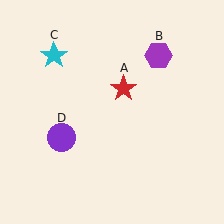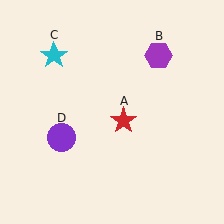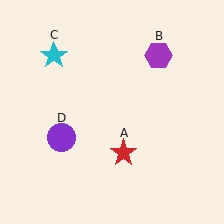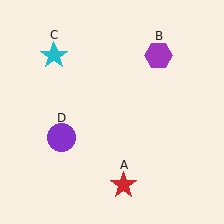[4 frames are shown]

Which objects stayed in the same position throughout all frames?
Purple hexagon (object B) and cyan star (object C) and purple circle (object D) remained stationary.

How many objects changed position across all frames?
1 object changed position: red star (object A).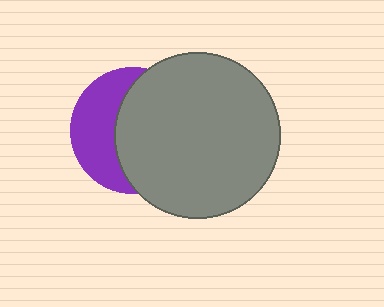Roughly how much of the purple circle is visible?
A small part of it is visible (roughly 40%).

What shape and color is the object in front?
The object in front is a gray circle.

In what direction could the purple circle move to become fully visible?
The purple circle could move left. That would shift it out from behind the gray circle entirely.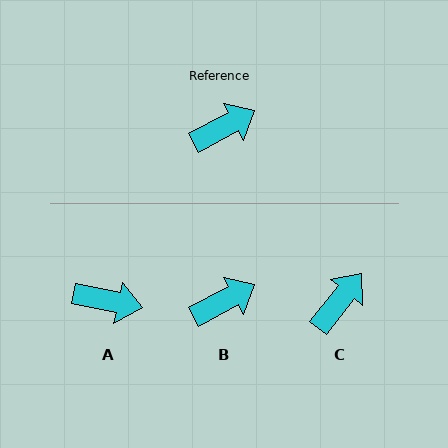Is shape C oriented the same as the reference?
No, it is off by about 23 degrees.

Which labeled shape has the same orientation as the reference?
B.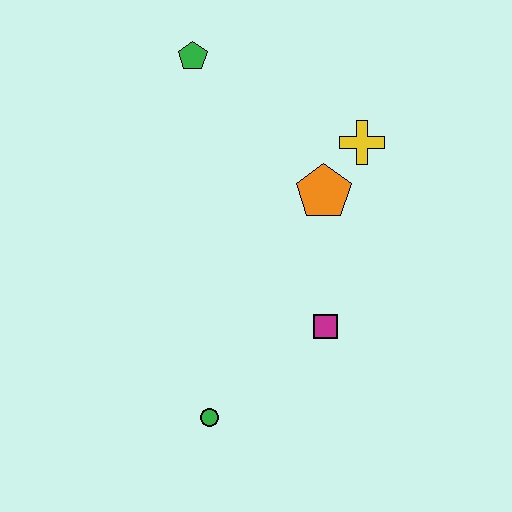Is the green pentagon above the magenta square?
Yes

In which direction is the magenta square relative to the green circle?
The magenta square is to the right of the green circle.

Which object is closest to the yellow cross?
The orange pentagon is closest to the yellow cross.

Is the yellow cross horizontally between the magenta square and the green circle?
No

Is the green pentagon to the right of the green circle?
No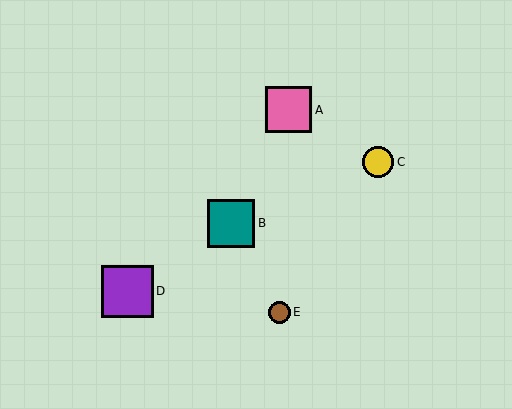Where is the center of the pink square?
The center of the pink square is at (289, 110).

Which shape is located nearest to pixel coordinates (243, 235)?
The teal square (labeled B) at (231, 223) is nearest to that location.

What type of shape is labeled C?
Shape C is a yellow circle.